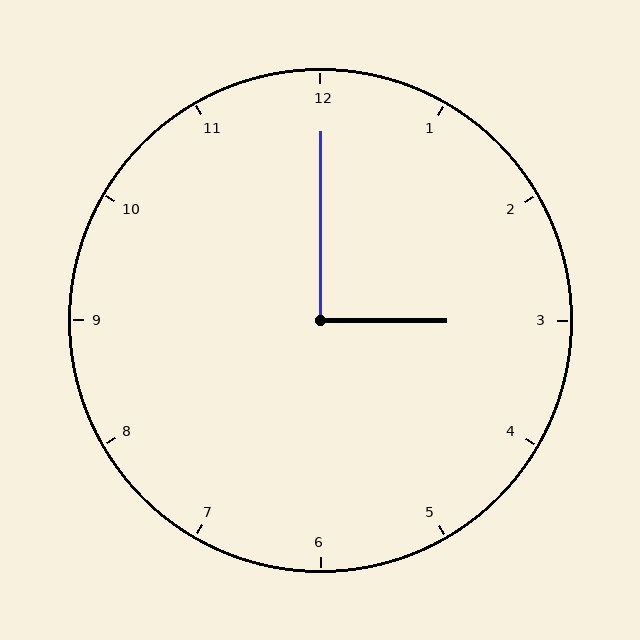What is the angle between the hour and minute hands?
Approximately 90 degrees.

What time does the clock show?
3:00.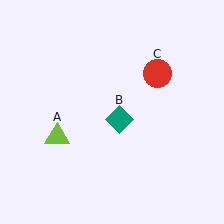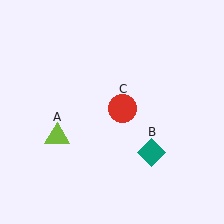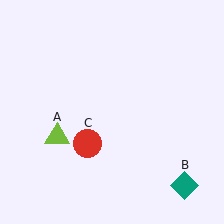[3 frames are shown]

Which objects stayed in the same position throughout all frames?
Lime triangle (object A) remained stationary.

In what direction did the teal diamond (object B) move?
The teal diamond (object B) moved down and to the right.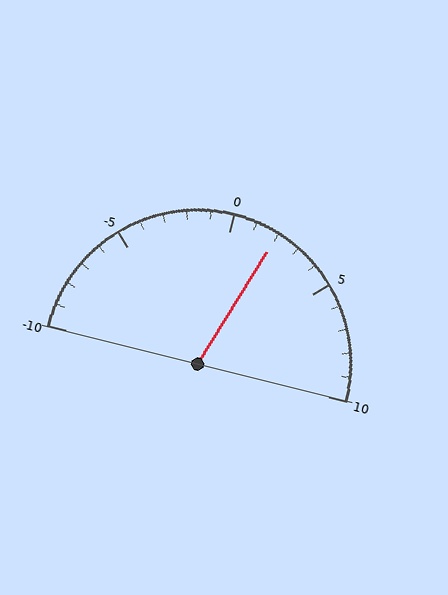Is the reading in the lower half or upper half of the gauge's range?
The reading is in the upper half of the range (-10 to 10).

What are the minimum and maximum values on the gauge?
The gauge ranges from -10 to 10.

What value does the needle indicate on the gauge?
The needle indicates approximately 2.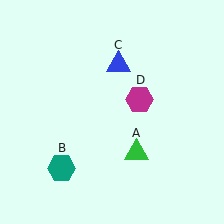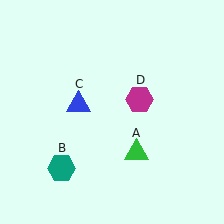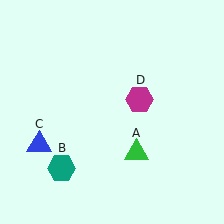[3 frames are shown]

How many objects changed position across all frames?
1 object changed position: blue triangle (object C).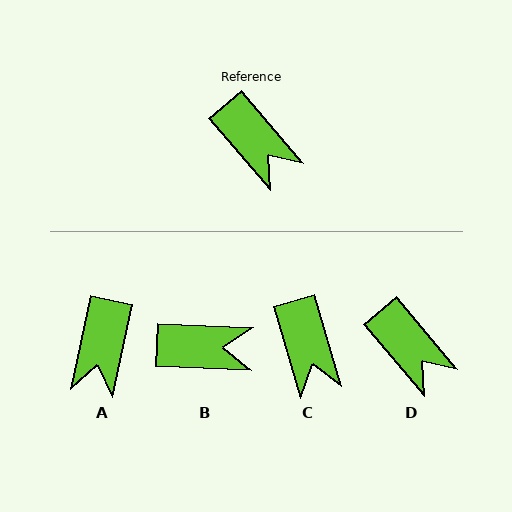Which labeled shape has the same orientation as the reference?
D.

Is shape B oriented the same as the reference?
No, it is off by about 47 degrees.